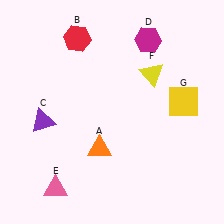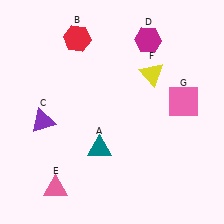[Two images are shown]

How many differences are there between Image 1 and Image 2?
There are 2 differences between the two images.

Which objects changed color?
A changed from orange to teal. G changed from yellow to pink.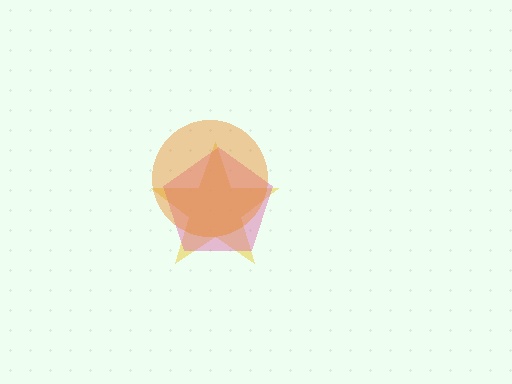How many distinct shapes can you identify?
There are 3 distinct shapes: a yellow star, a pink pentagon, an orange circle.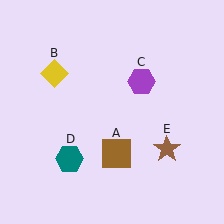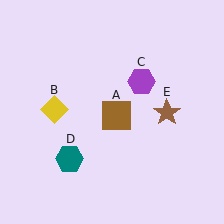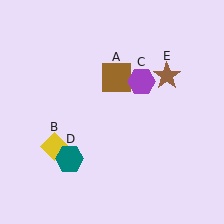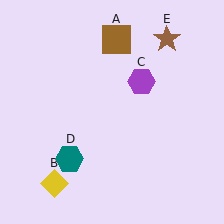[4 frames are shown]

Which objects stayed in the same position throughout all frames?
Purple hexagon (object C) and teal hexagon (object D) remained stationary.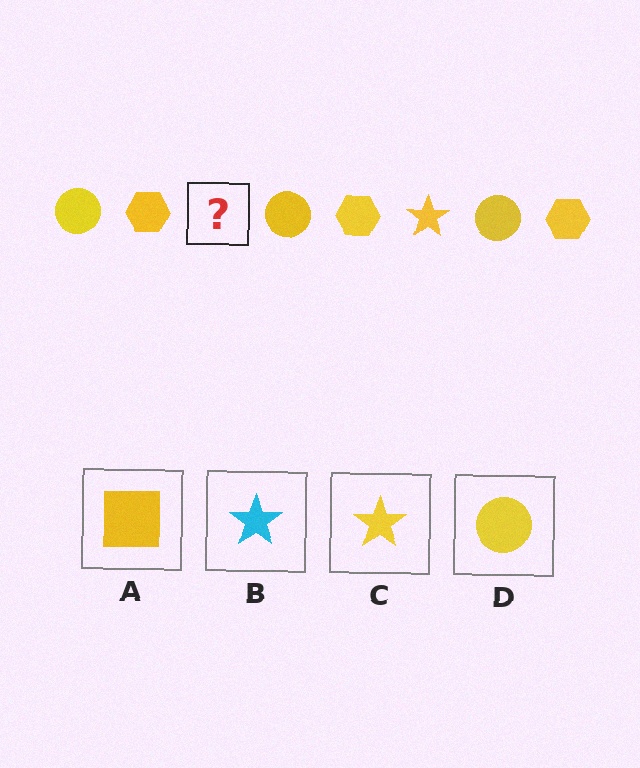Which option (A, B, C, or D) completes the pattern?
C.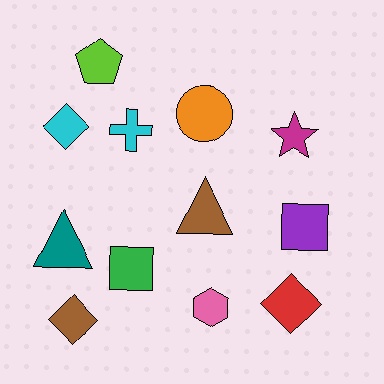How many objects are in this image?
There are 12 objects.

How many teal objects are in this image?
There is 1 teal object.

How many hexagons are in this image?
There is 1 hexagon.